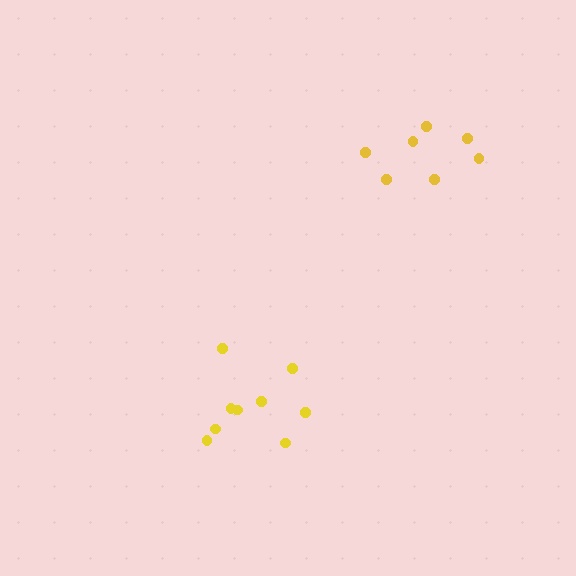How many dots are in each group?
Group 1: 9 dots, Group 2: 7 dots (16 total).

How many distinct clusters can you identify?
There are 2 distinct clusters.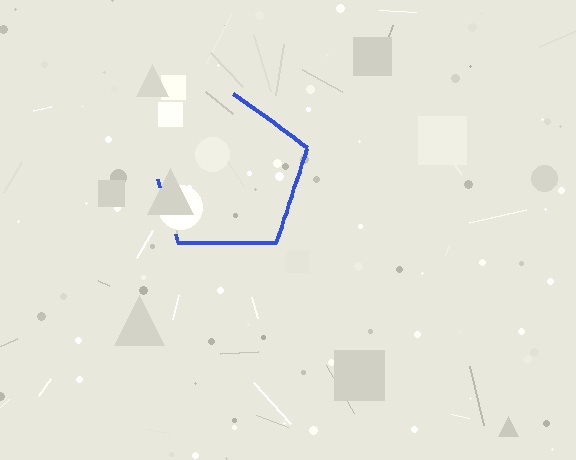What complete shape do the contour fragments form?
The contour fragments form a pentagon.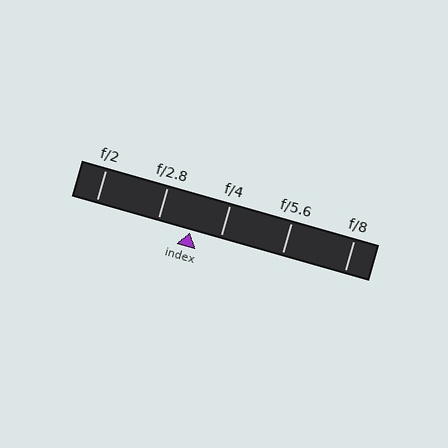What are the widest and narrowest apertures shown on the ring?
The widest aperture shown is f/2 and the narrowest is f/8.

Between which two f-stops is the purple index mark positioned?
The index mark is between f/2.8 and f/4.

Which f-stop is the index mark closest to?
The index mark is closest to f/4.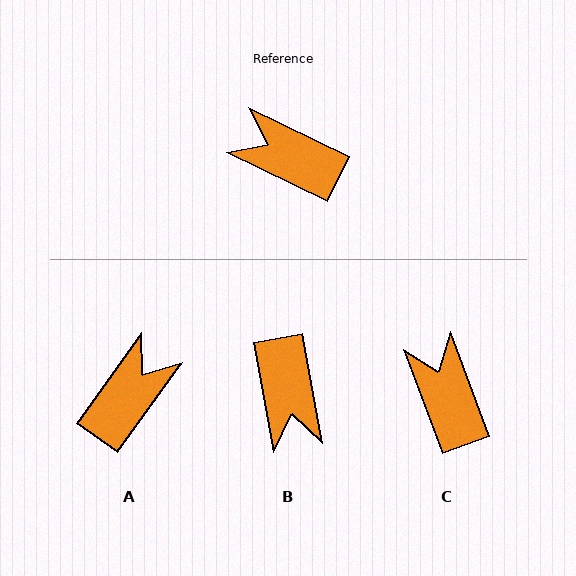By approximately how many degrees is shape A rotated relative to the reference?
Approximately 100 degrees clockwise.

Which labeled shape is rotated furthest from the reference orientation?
B, about 126 degrees away.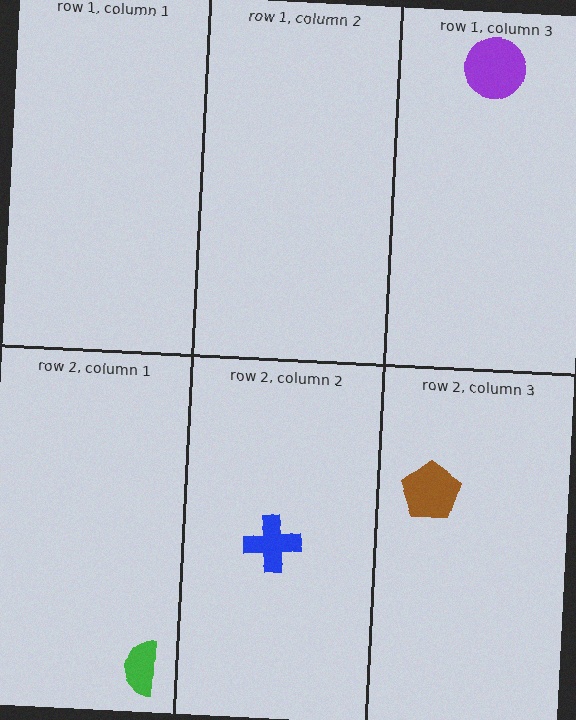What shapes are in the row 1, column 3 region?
The purple circle.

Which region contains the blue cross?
The row 2, column 2 region.